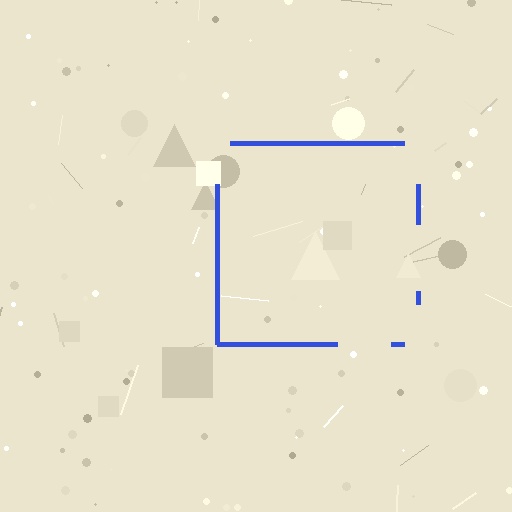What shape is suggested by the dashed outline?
The dashed outline suggests a square.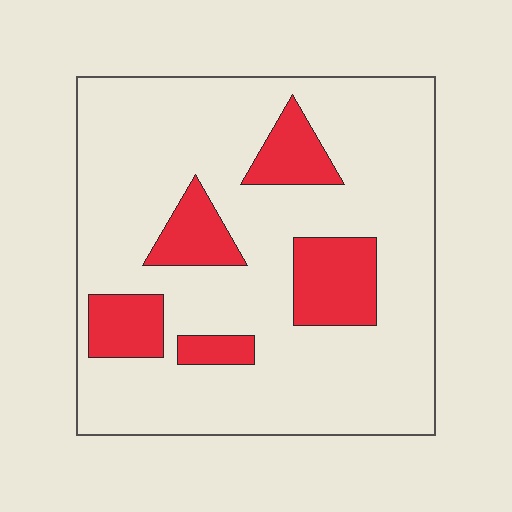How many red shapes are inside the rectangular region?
5.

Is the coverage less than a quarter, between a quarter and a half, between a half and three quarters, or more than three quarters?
Less than a quarter.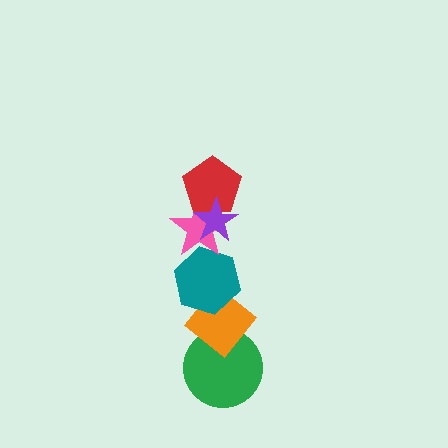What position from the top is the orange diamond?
The orange diamond is 5th from the top.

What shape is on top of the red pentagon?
The purple star is on top of the red pentagon.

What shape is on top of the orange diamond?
The teal hexagon is on top of the orange diamond.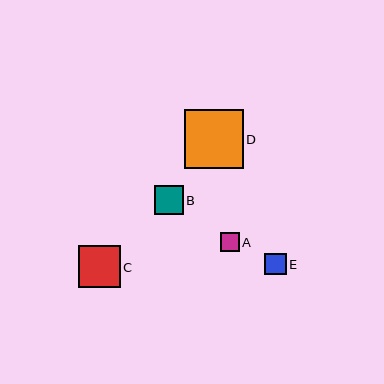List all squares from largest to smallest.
From largest to smallest: D, C, B, E, A.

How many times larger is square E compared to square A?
Square E is approximately 1.1 times the size of square A.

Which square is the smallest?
Square A is the smallest with a size of approximately 19 pixels.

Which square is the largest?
Square D is the largest with a size of approximately 59 pixels.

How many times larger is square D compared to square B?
Square D is approximately 2.1 times the size of square B.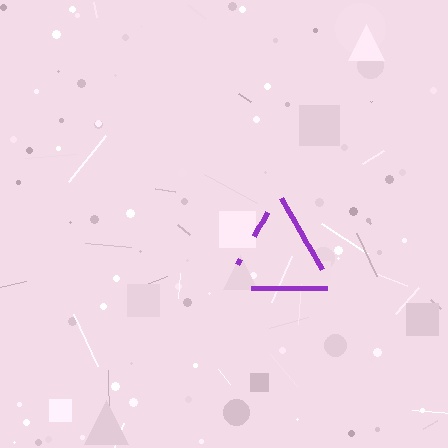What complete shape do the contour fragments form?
The contour fragments form a triangle.